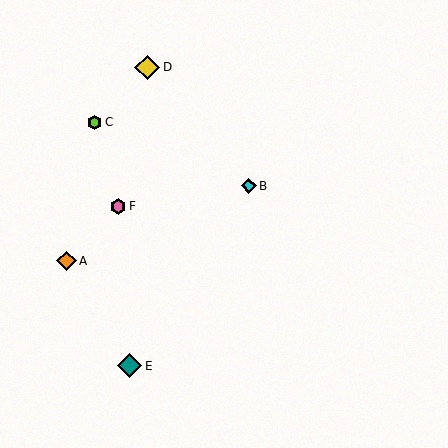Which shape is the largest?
The yellow diamond (labeled D) is the largest.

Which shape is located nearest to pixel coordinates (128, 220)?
The pink hexagon (labeled F) at (118, 206) is nearest to that location.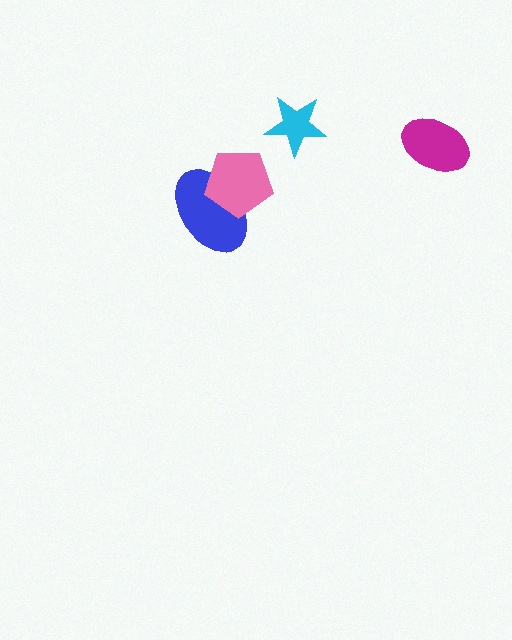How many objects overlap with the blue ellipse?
1 object overlaps with the blue ellipse.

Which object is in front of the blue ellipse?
The pink pentagon is in front of the blue ellipse.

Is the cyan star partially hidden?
No, no other shape covers it.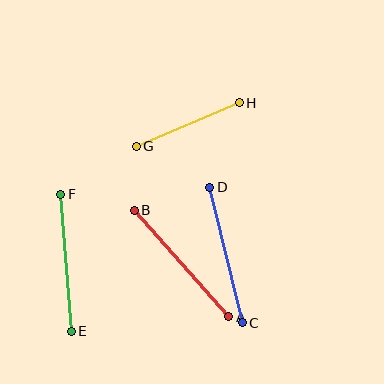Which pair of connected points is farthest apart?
Points A and B are farthest apart.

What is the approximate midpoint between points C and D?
The midpoint is at approximately (226, 255) pixels.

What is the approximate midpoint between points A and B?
The midpoint is at approximately (181, 264) pixels.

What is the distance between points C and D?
The distance is approximately 140 pixels.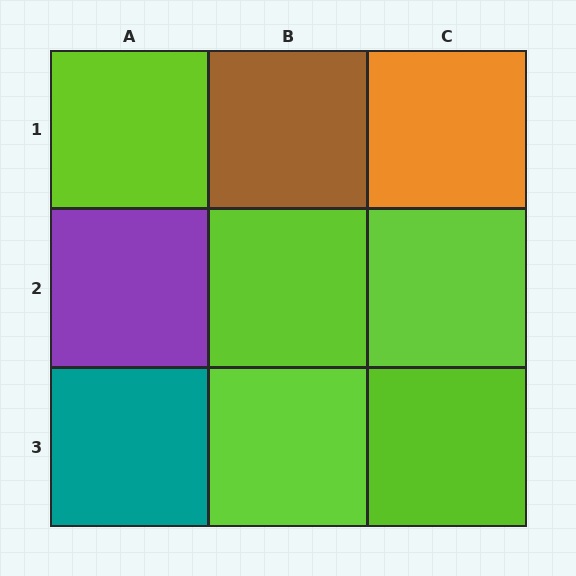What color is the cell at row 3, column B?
Lime.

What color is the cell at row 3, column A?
Teal.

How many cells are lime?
5 cells are lime.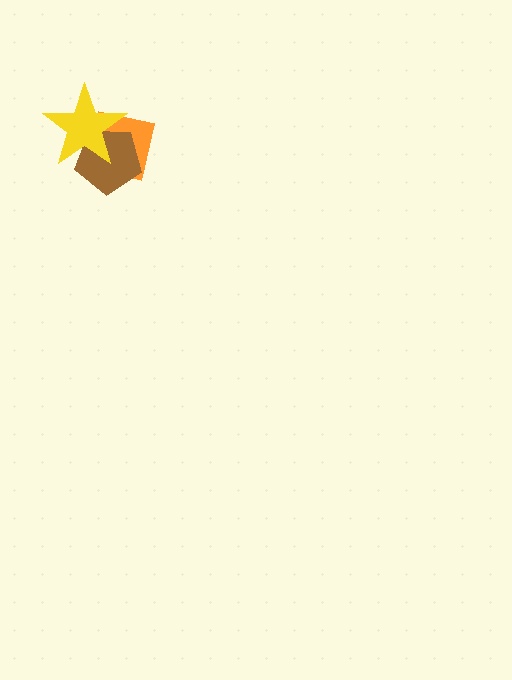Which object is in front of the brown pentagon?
The yellow star is in front of the brown pentagon.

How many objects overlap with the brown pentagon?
2 objects overlap with the brown pentagon.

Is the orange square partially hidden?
Yes, it is partially covered by another shape.